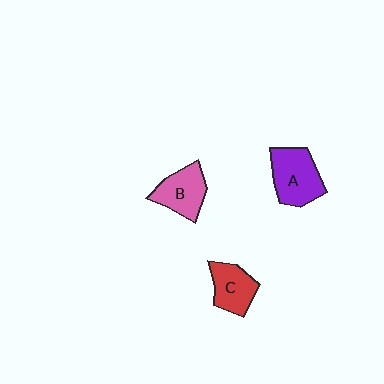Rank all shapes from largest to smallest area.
From largest to smallest: A (purple), B (pink), C (red).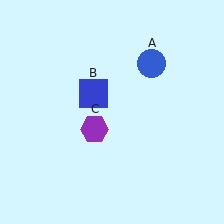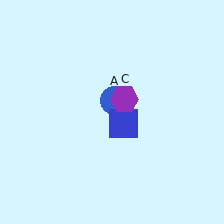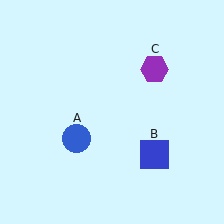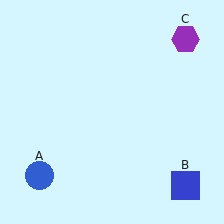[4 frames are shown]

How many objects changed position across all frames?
3 objects changed position: blue circle (object A), blue square (object B), purple hexagon (object C).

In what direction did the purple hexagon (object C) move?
The purple hexagon (object C) moved up and to the right.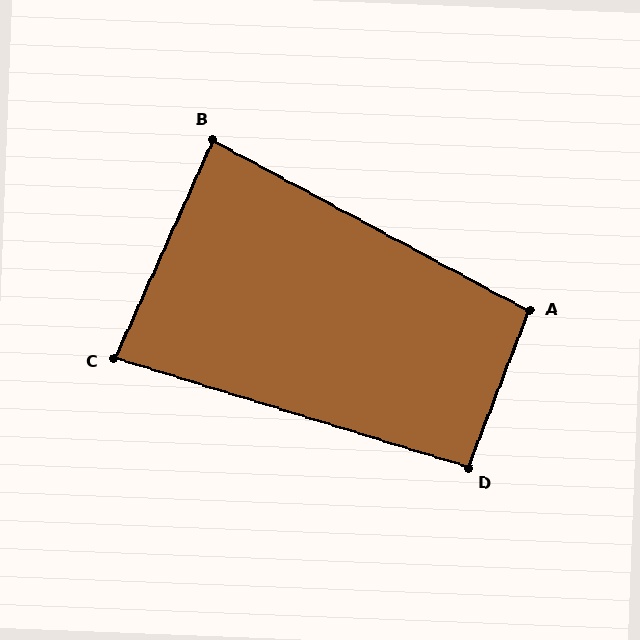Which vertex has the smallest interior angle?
C, at approximately 83 degrees.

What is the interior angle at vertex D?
Approximately 94 degrees (approximately right).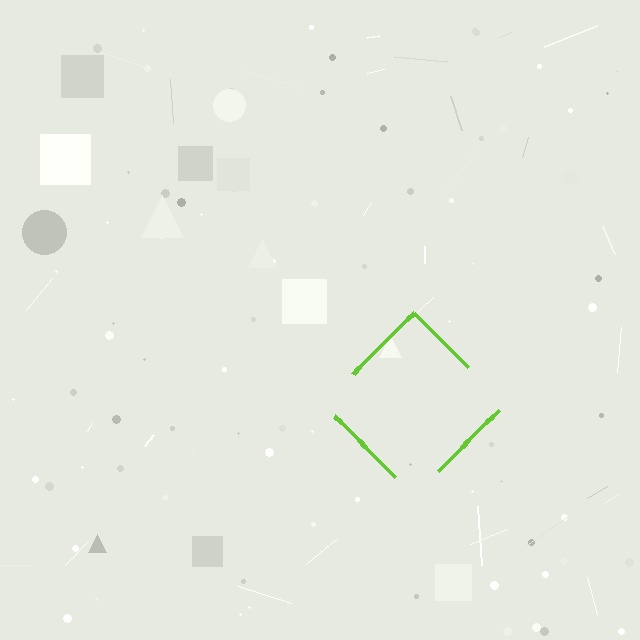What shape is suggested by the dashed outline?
The dashed outline suggests a diamond.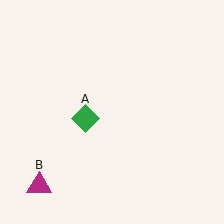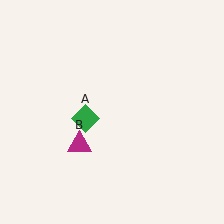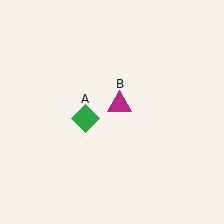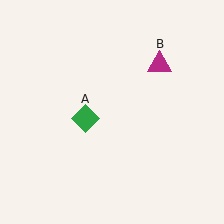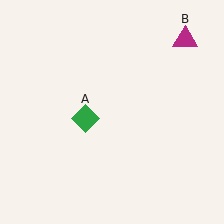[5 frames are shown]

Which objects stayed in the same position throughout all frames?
Green diamond (object A) remained stationary.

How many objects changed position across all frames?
1 object changed position: magenta triangle (object B).